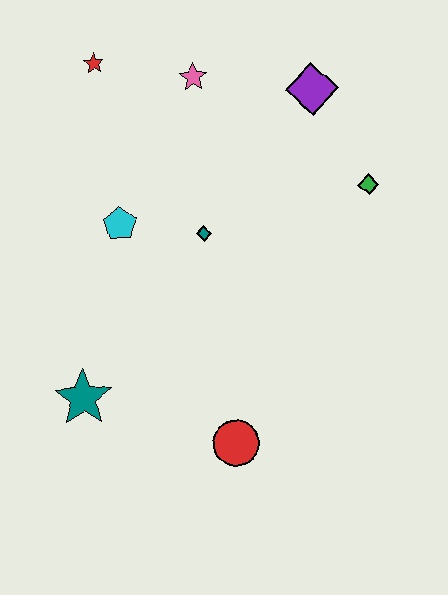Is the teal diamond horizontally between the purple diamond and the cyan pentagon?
Yes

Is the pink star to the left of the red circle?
Yes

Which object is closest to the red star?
The pink star is closest to the red star.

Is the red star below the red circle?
No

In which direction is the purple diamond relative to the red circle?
The purple diamond is above the red circle.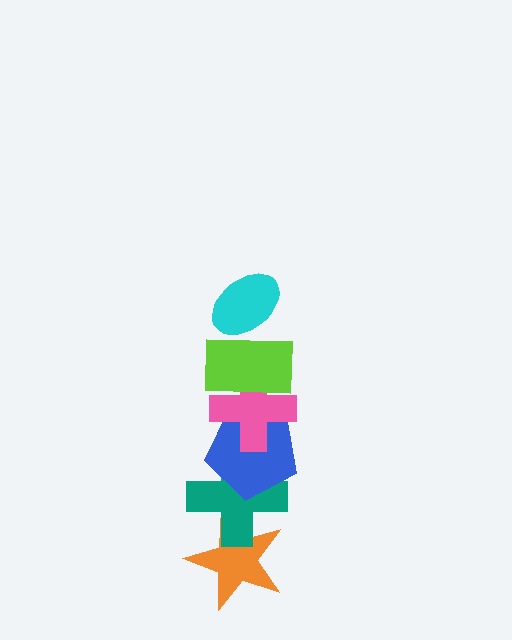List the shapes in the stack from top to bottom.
From top to bottom: the cyan ellipse, the lime rectangle, the pink cross, the blue pentagon, the teal cross, the orange star.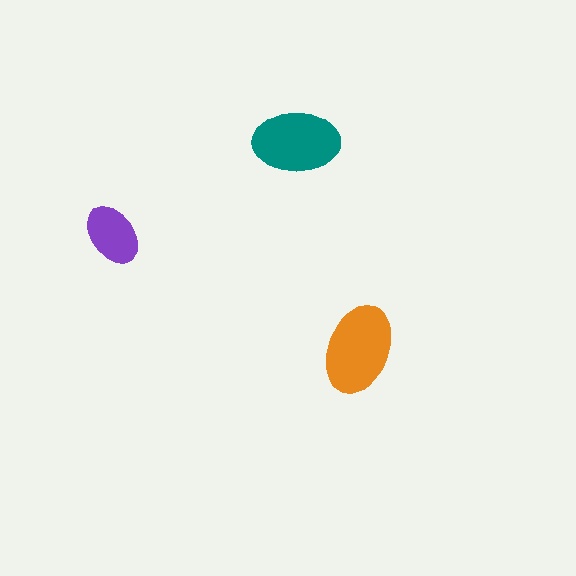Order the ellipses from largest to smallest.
the orange one, the teal one, the purple one.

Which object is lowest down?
The orange ellipse is bottommost.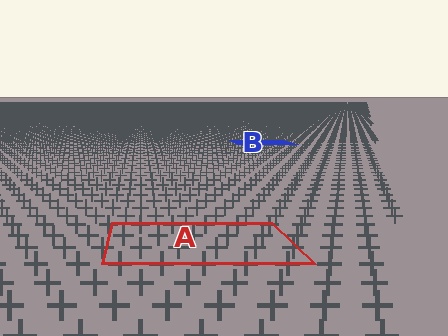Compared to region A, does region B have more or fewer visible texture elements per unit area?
Region B has more texture elements per unit area — they are packed more densely because it is farther away.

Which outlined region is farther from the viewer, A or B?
Region B is farther from the viewer — the texture elements inside it appear smaller and more densely packed.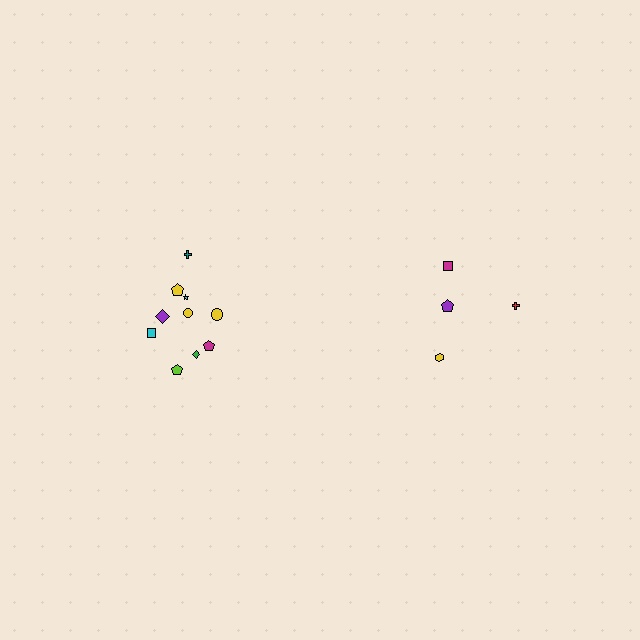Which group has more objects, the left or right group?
The left group.